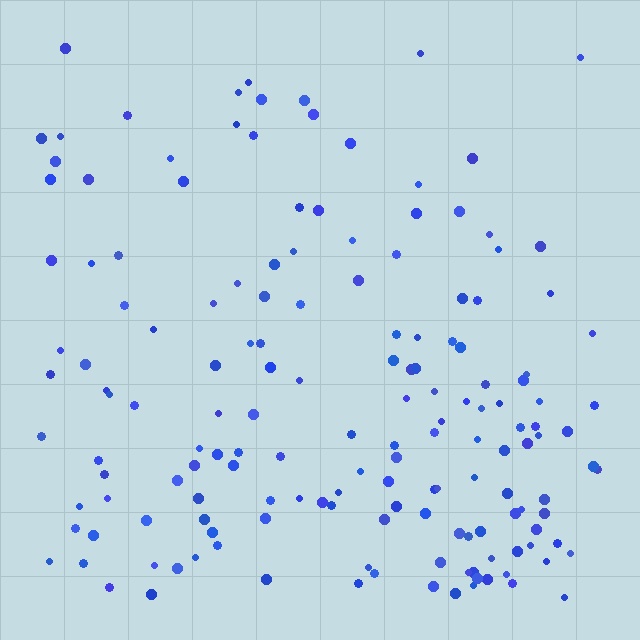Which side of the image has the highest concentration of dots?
The bottom.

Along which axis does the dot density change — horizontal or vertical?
Vertical.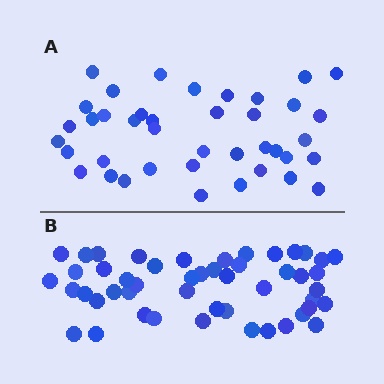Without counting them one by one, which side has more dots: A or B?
Region B (the bottom region) has more dots.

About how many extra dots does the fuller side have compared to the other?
Region B has roughly 8 or so more dots than region A.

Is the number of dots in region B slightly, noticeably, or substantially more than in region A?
Region B has only slightly more — the two regions are fairly close. The ratio is roughly 1.2 to 1.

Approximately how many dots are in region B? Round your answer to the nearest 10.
About 50 dots. (The exact count is 49, which rounds to 50.)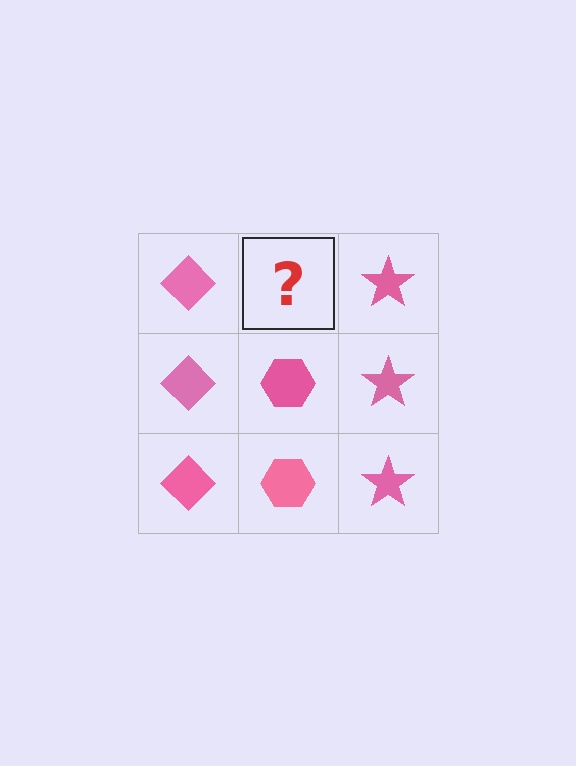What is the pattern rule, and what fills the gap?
The rule is that each column has a consistent shape. The gap should be filled with a pink hexagon.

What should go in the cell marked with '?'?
The missing cell should contain a pink hexagon.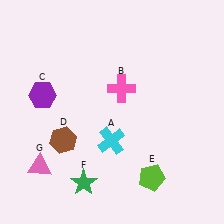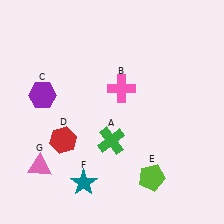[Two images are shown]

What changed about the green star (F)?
In Image 1, F is green. In Image 2, it changed to teal.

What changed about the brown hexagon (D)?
In Image 1, D is brown. In Image 2, it changed to red.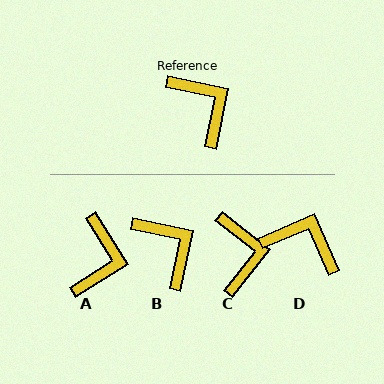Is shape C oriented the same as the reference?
No, it is off by about 26 degrees.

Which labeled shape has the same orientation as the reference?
B.